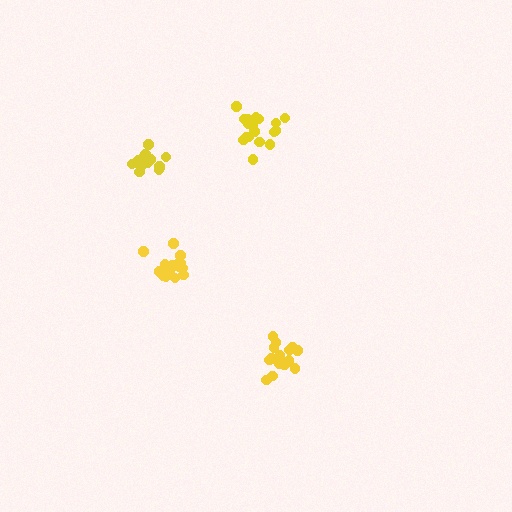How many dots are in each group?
Group 1: 15 dots, Group 2: 19 dots, Group 3: 20 dots, Group 4: 19 dots (73 total).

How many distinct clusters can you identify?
There are 4 distinct clusters.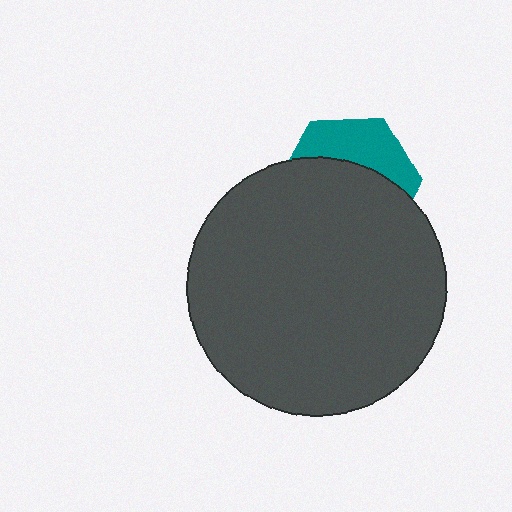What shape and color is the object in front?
The object in front is a dark gray circle.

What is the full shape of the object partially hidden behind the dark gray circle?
The partially hidden object is a teal hexagon.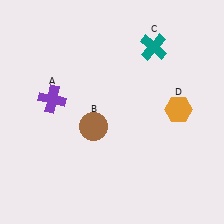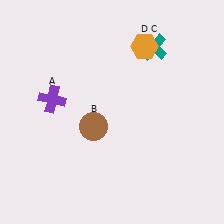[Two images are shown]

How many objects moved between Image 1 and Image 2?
1 object moved between the two images.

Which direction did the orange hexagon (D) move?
The orange hexagon (D) moved up.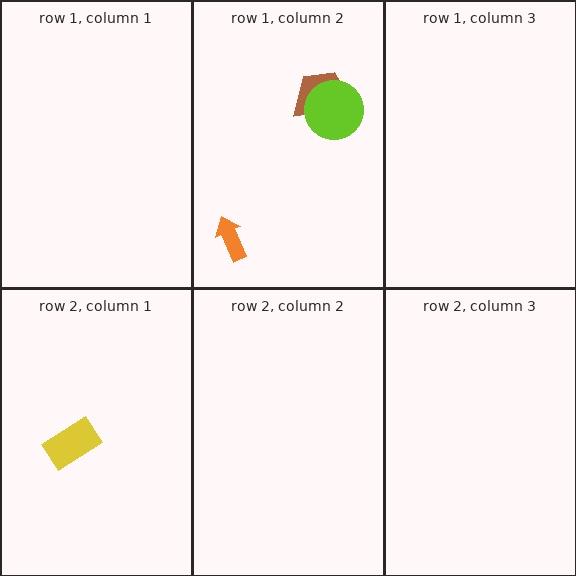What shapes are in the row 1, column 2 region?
The orange arrow, the brown trapezoid, the lime circle.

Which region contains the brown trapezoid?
The row 1, column 2 region.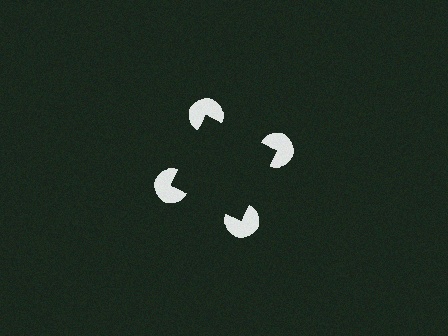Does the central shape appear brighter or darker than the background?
It typically appears slightly darker than the background, even though no actual brightness change is drawn.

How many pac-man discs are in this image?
There are 4 — one at each vertex of the illusory square.